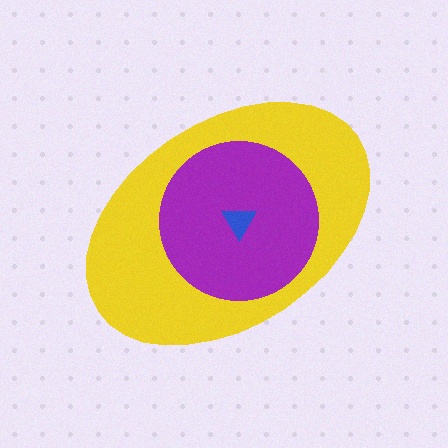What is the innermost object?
The blue triangle.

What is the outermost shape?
The yellow ellipse.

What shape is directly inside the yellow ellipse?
The purple circle.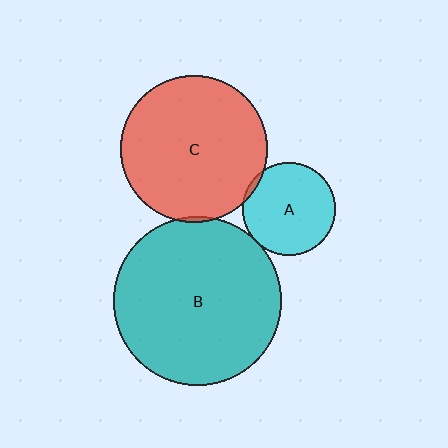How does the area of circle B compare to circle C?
Approximately 1.3 times.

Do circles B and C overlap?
Yes.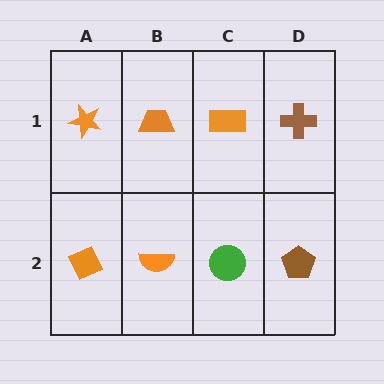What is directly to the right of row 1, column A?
An orange trapezoid.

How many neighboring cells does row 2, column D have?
2.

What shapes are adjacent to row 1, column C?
A green circle (row 2, column C), an orange trapezoid (row 1, column B), a brown cross (row 1, column D).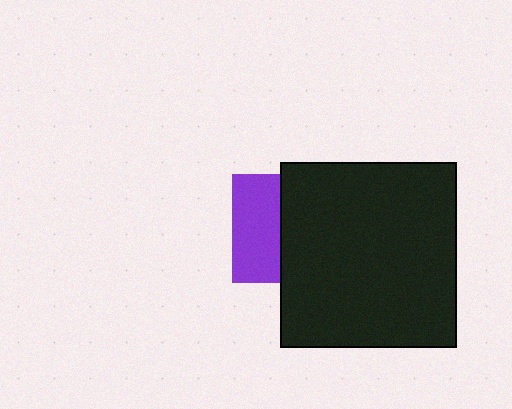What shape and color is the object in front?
The object in front is a black rectangle.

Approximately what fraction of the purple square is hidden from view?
Roughly 56% of the purple square is hidden behind the black rectangle.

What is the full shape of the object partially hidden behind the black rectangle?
The partially hidden object is a purple square.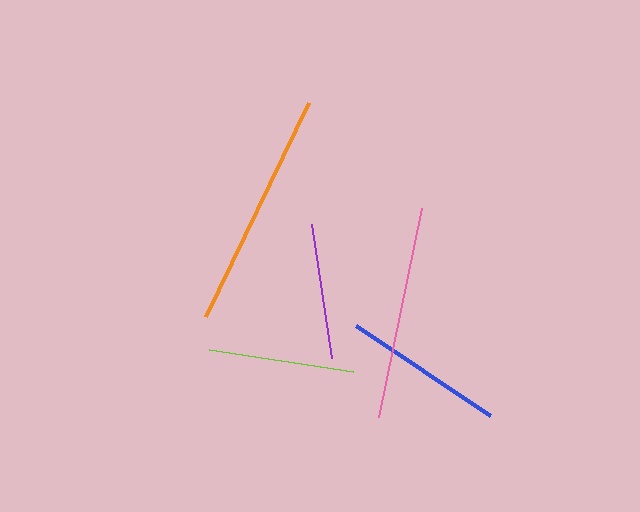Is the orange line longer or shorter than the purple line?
The orange line is longer than the purple line.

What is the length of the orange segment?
The orange segment is approximately 238 pixels long.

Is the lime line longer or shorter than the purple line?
The lime line is longer than the purple line.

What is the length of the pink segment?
The pink segment is approximately 213 pixels long.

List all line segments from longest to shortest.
From longest to shortest: orange, pink, blue, lime, purple.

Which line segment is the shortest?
The purple line is the shortest at approximately 136 pixels.